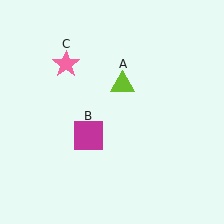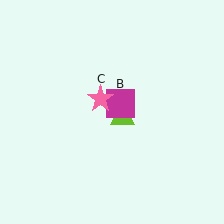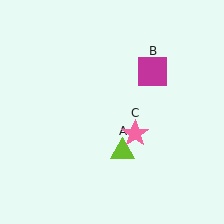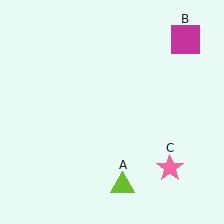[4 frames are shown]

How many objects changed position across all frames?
3 objects changed position: lime triangle (object A), magenta square (object B), pink star (object C).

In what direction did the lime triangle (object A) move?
The lime triangle (object A) moved down.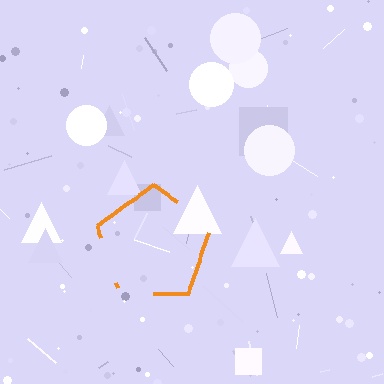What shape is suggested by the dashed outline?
The dashed outline suggests a pentagon.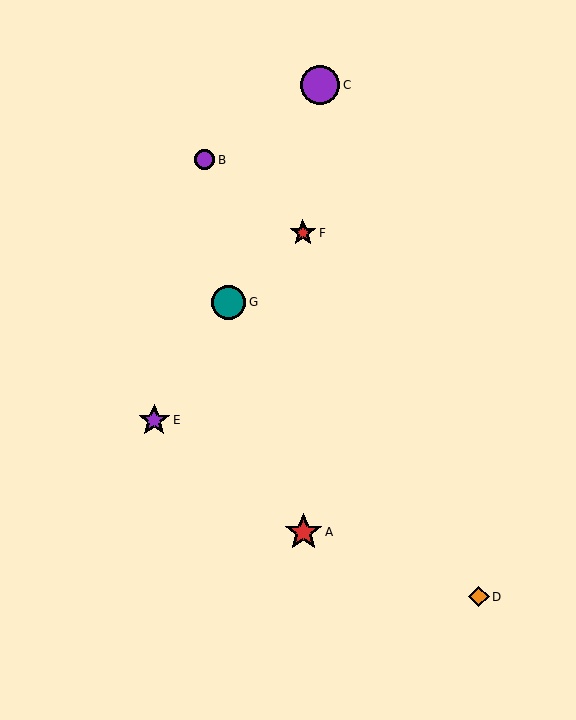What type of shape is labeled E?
Shape E is a purple star.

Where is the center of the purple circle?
The center of the purple circle is at (204, 160).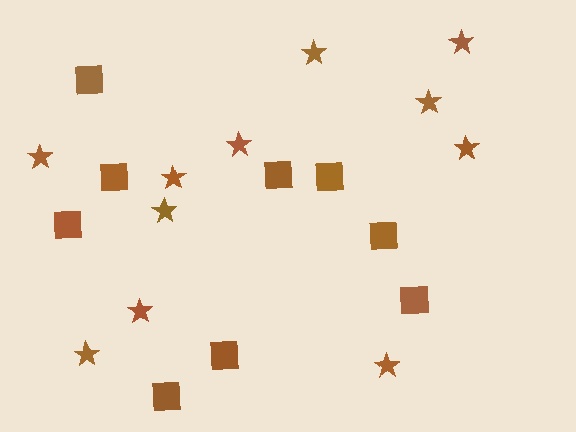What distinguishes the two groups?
There are 2 groups: one group of squares (9) and one group of stars (11).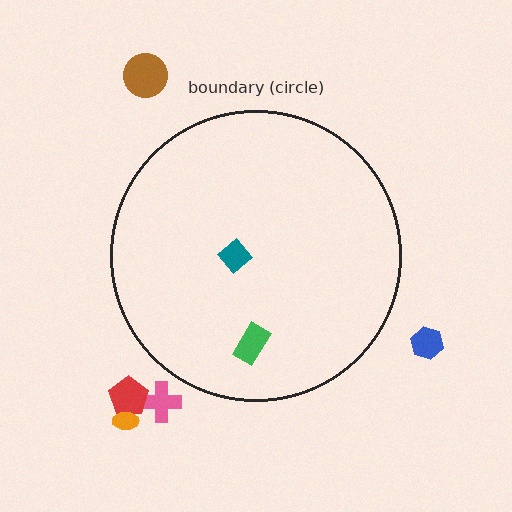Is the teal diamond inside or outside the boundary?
Inside.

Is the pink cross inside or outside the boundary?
Outside.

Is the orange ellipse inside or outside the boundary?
Outside.